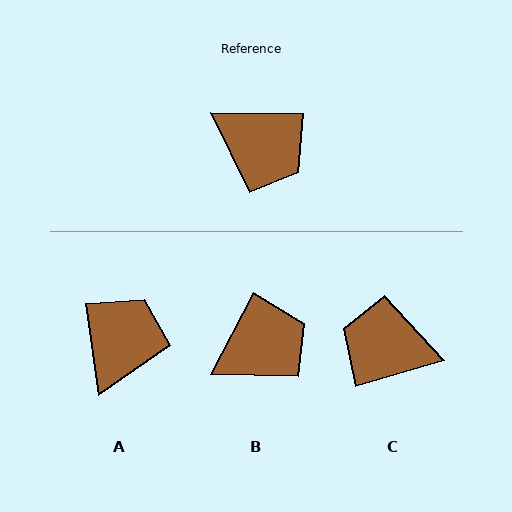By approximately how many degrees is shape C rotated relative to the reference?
Approximately 163 degrees clockwise.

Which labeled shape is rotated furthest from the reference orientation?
C, about 163 degrees away.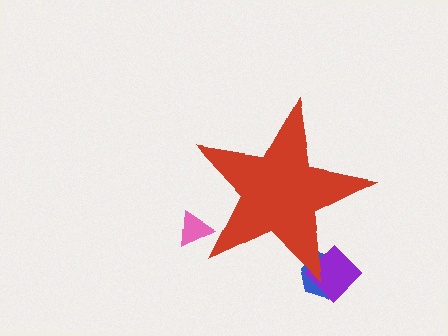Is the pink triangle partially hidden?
Yes, the pink triangle is partially hidden behind the red star.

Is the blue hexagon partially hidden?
Yes, the blue hexagon is partially hidden behind the red star.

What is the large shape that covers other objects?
A red star.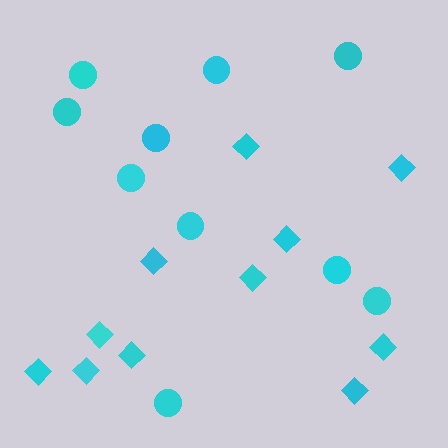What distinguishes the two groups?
There are 2 groups: one group of diamonds (11) and one group of circles (10).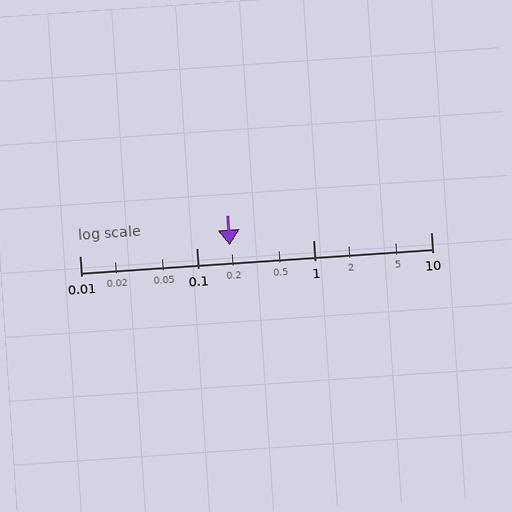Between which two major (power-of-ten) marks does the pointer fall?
The pointer is between 0.1 and 1.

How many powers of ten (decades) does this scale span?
The scale spans 3 decades, from 0.01 to 10.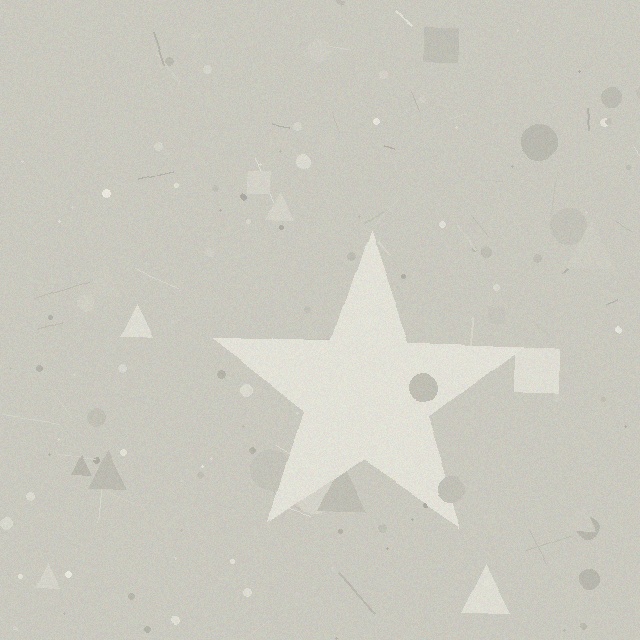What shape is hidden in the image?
A star is hidden in the image.